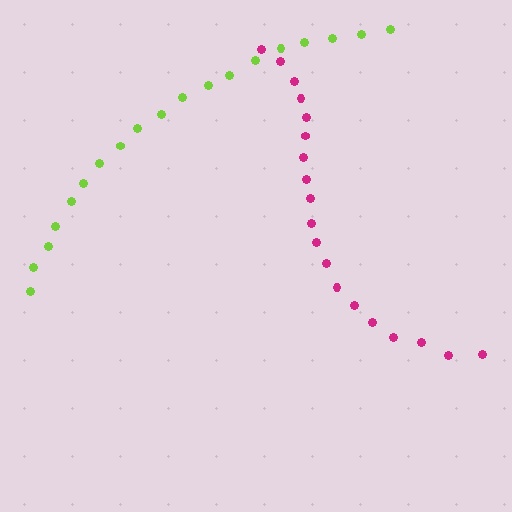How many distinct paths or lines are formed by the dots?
There are 2 distinct paths.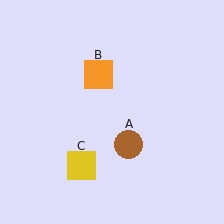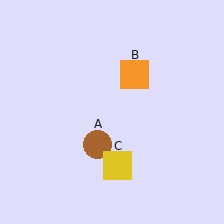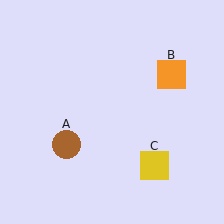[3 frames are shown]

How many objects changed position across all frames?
3 objects changed position: brown circle (object A), orange square (object B), yellow square (object C).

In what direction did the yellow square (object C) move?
The yellow square (object C) moved right.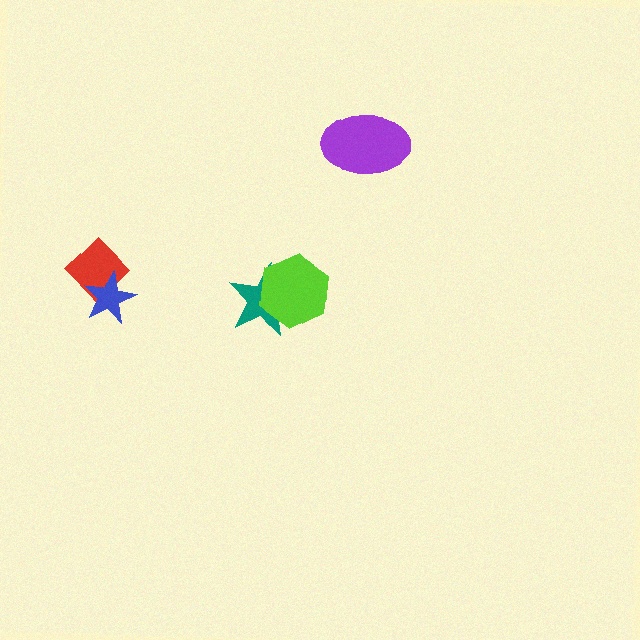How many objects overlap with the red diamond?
1 object overlaps with the red diamond.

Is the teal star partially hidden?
Yes, it is partially covered by another shape.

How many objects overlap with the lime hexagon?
1 object overlaps with the lime hexagon.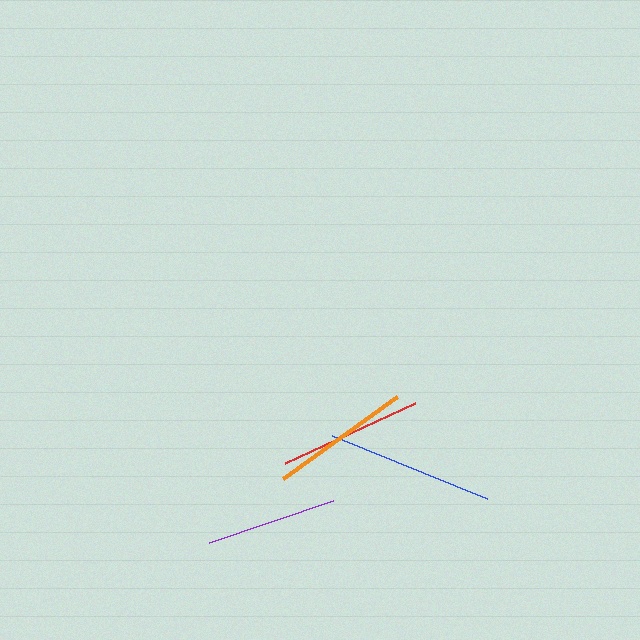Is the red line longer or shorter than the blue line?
The blue line is longer than the red line.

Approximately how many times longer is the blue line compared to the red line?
The blue line is approximately 1.2 times the length of the red line.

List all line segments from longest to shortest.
From longest to shortest: blue, red, orange, purple.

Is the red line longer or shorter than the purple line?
The red line is longer than the purple line.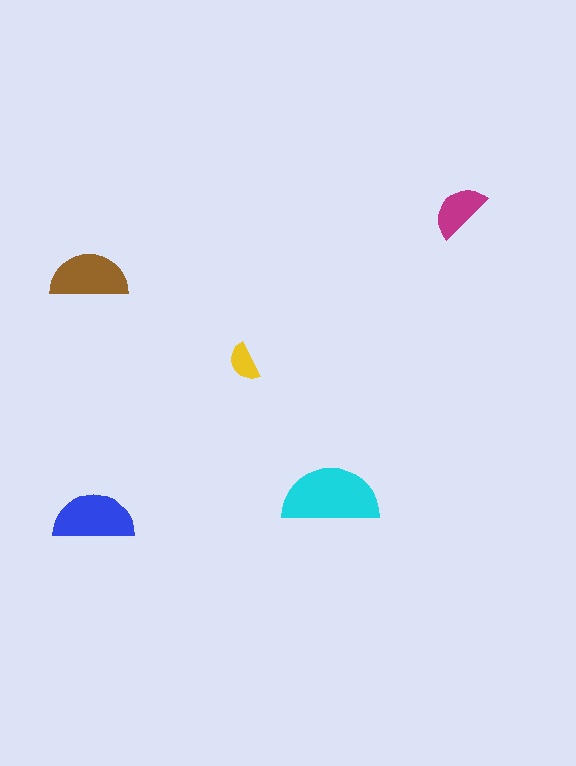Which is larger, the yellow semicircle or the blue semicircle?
The blue one.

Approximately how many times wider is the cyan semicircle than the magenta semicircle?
About 1.5 times wider.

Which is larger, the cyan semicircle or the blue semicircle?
The cyan one.